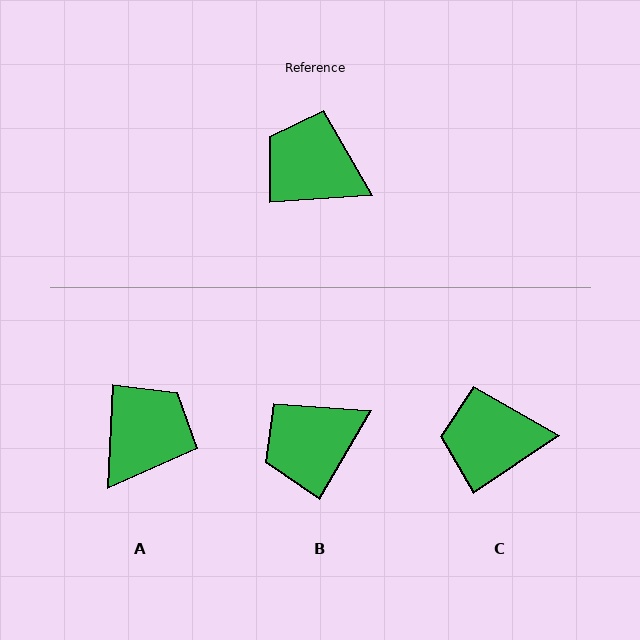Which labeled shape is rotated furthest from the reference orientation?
A, about 97 degrees away.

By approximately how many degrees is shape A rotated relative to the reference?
Approximately 97 degrees clockwise.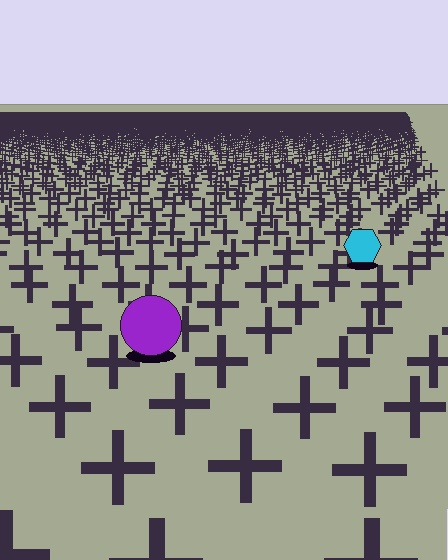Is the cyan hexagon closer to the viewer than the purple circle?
No. The purple circle is closer — you can tell from the texture gradient: the ground texture is coarser near it.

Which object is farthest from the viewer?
The cyan hexagon is farthest from the viewer. It appears smaller and the ground texture around it is denser.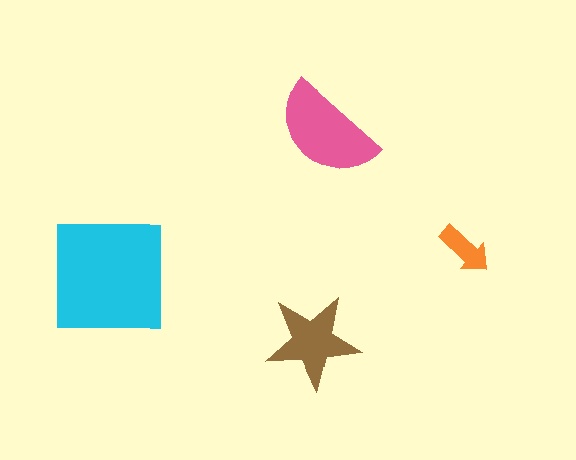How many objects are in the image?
There are 4 objects in the image.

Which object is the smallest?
The orange arrow.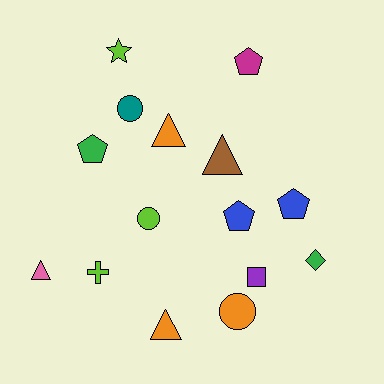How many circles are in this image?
There are 3 circles.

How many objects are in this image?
There are 15 objects.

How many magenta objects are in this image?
There is 1 magenta object.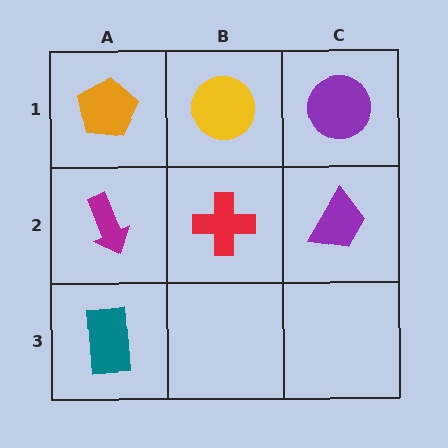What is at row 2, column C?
A purple trapezoid.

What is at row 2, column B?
A red cross.